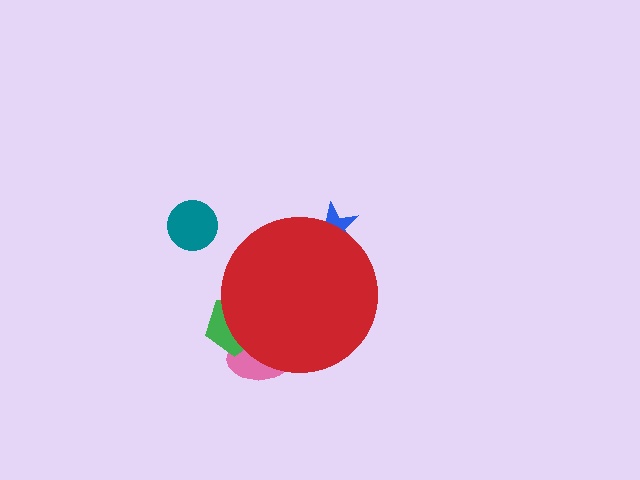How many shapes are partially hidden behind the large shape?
3 shapes are partially hidden.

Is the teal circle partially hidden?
No, the teal circle is fully visible.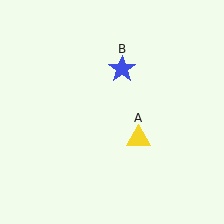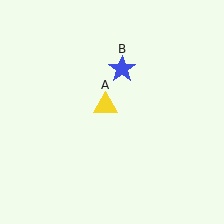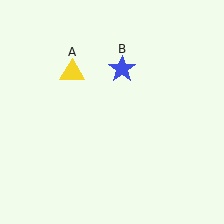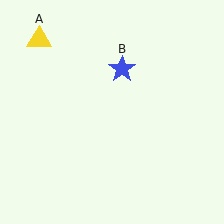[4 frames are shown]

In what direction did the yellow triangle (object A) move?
The yellow triangle (object A) moved up and to the left.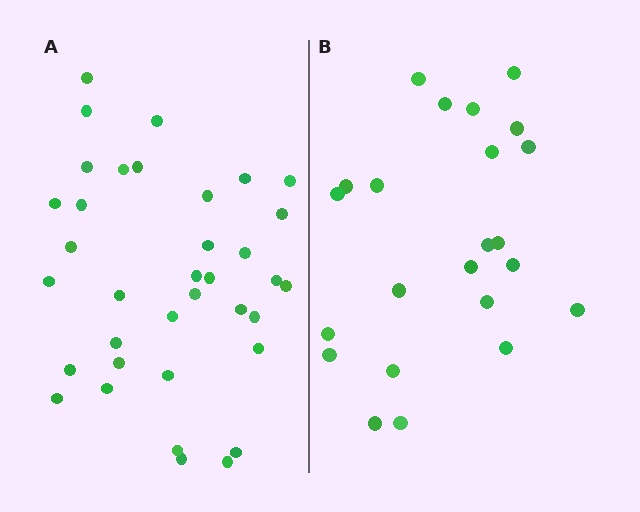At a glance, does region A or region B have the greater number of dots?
Region A (the left region) has more dots.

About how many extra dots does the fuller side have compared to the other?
Region A has approximately 15 more dots than region B.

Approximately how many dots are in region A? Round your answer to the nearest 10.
About 40 dots. (The exact count is 36, which rounds to 40.)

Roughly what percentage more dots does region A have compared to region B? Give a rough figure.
About 55% more.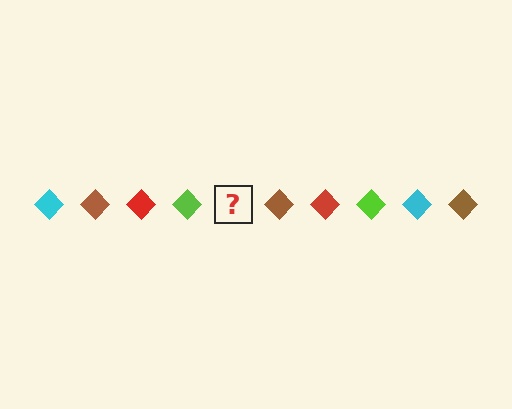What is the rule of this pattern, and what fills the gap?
The rule is that the pattern cycles through cyan, brown, red, lime diamonds. The gap should be filled with a cyan diamond.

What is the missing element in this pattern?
The missing element is a cyan diamond.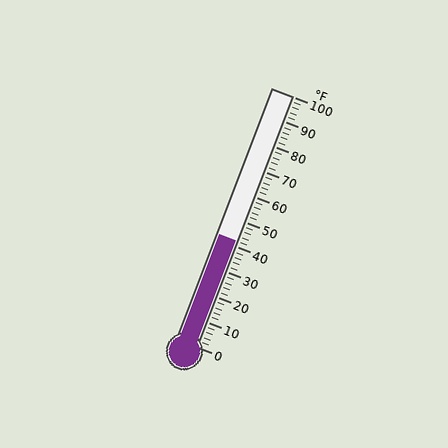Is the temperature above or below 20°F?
The temperature is above 20°F.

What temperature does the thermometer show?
The thermometer shows approximately 42°F.